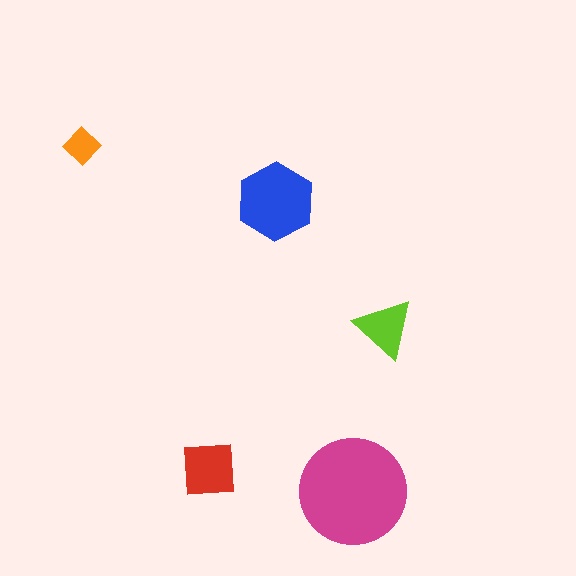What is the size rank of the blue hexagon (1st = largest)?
2nd.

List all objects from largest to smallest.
The magenta circle, the blue hexagon, the red square, the lime triangle, the orange diamond.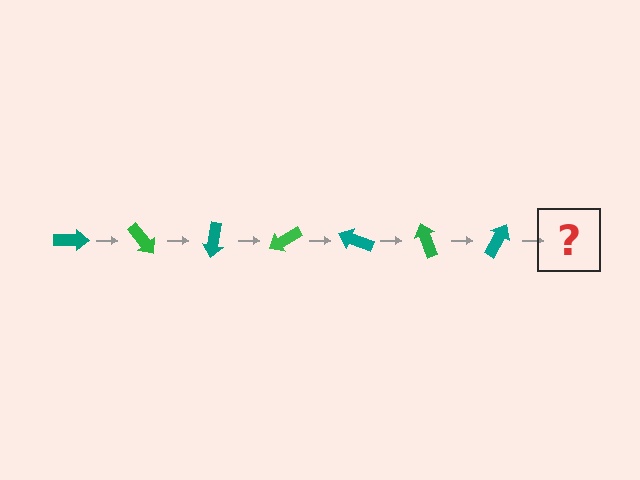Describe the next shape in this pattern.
It should be a green arrow, rotated 350 degrees from the start.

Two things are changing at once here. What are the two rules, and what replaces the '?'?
The two rules are that it rotates 50 degrees each step and the color cycles through teal and green. The '?' should be a green arrow, rotated 350 degrees from the start.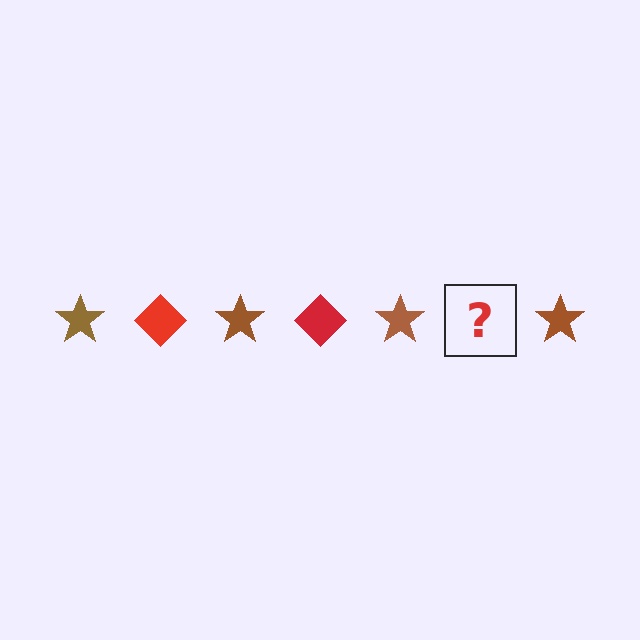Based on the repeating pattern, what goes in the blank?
The blank should be a red diamond.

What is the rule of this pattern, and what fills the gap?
The rule is that the pattern alternates between brown star and red diamond. The gap should be filled with a red diamond.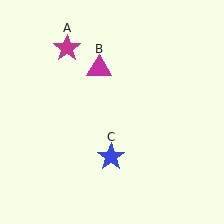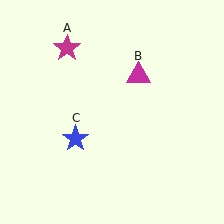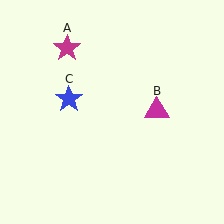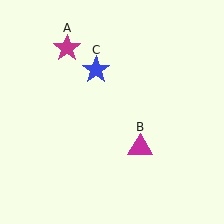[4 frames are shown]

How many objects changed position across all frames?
2 objects changed position: magenta triangle (object B), blue star (object C).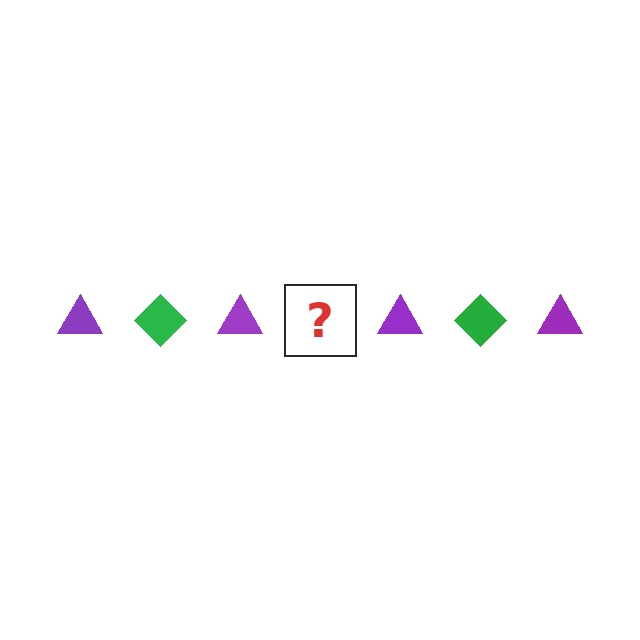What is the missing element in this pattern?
The missing element is a green diamond.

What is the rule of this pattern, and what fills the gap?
The rule is that the pattern alternates between purple triangle and green diamond. The gap should be filled with a green diamond.